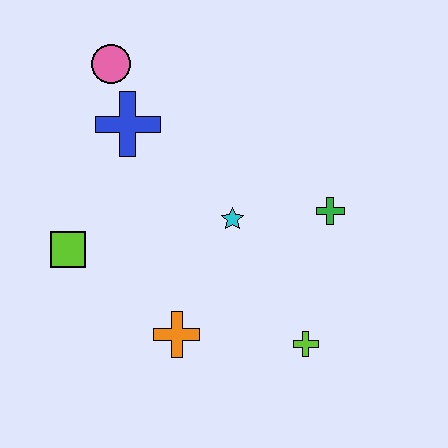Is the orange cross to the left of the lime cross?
Yes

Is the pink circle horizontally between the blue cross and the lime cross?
No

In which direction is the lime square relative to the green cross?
The lime square is to the left of the green cross.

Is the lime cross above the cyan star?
No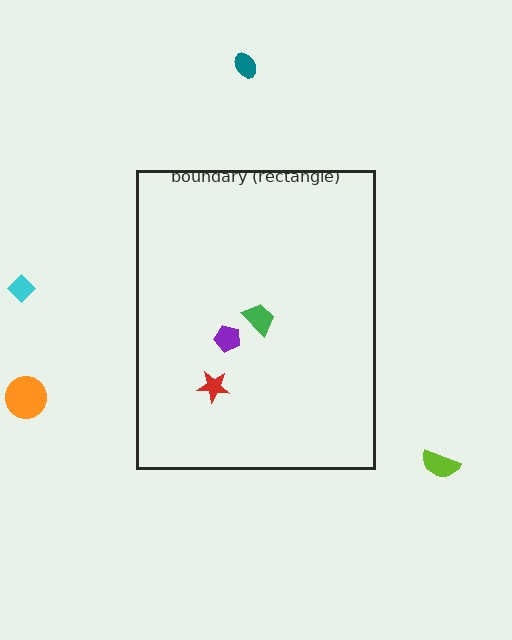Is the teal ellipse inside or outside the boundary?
Outside.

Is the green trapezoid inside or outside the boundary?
Inside.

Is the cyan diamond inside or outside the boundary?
Outside.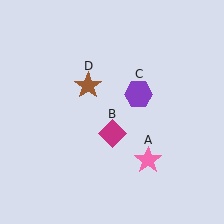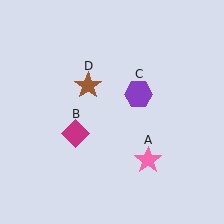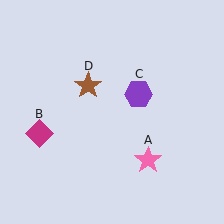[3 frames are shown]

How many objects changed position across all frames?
1 object changed position: magenta diamond (object B).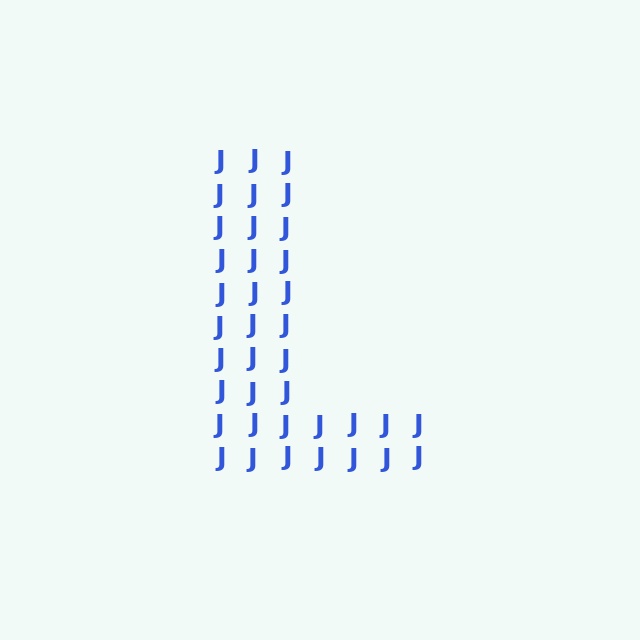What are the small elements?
The small elements are letter J's.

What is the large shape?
The large shape is the letter L.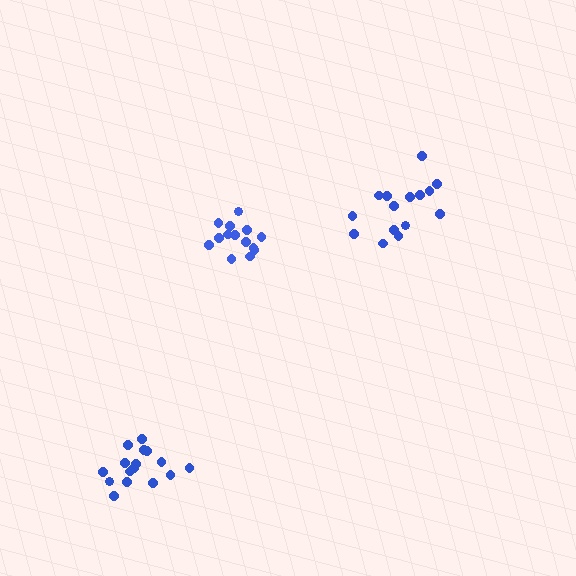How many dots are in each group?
Group 1: 16 dots, Group 2: 15 dots, Group 3: 14 dots (45 total).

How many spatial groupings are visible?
There are 3 spatial groupings.